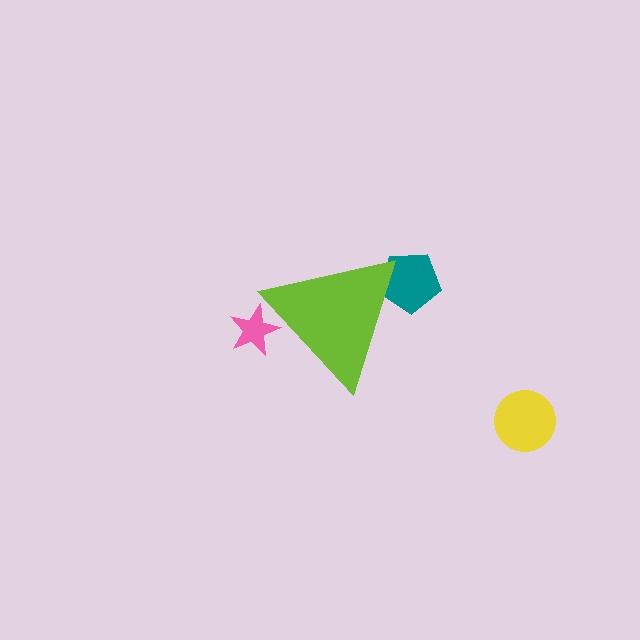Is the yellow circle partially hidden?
No, the yellow circle is fully visible.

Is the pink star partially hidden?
Yes, the pink star is partially hidden behind the lime triangle.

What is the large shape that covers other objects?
A lime triangle.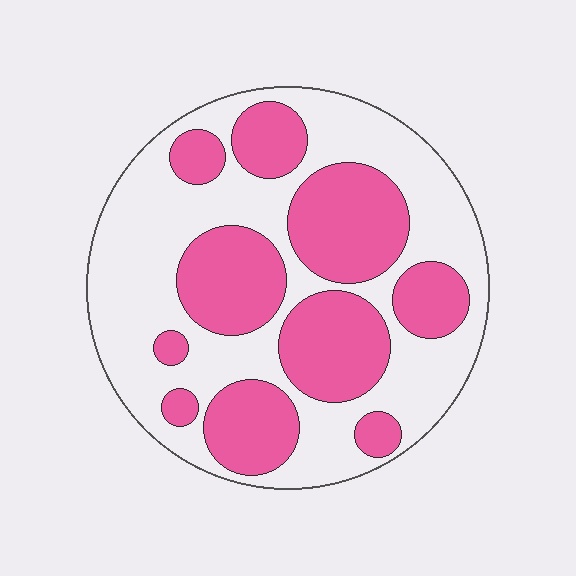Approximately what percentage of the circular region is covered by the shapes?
Approximately 45%.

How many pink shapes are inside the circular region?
10.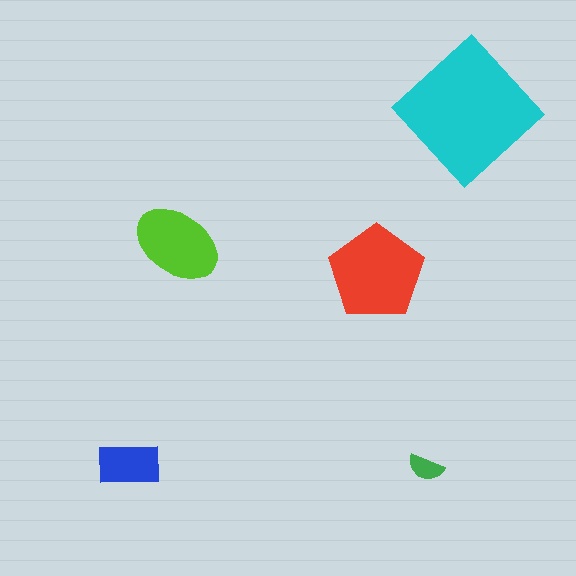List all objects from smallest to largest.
The green semicircle, the blue rectangle, the lime ellipse, the red pentagon, the cyan diamond.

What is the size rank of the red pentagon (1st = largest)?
2nd.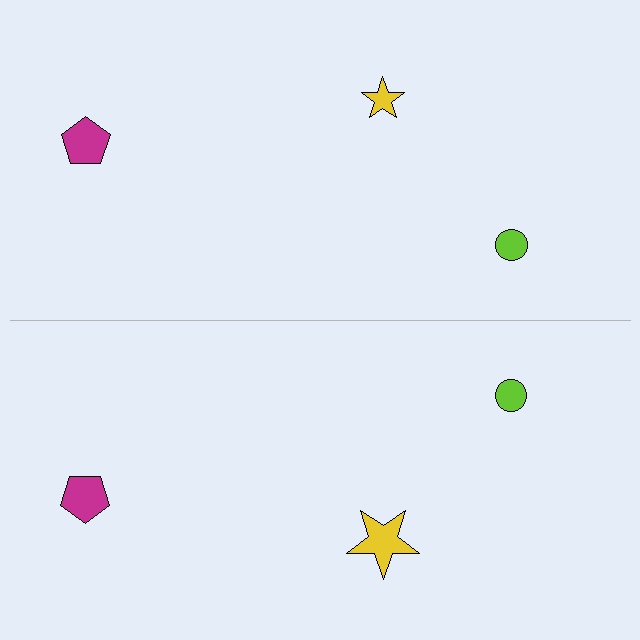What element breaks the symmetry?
The yellow star on the bottom side has a different size than its mirror counterpart.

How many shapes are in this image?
There are 6 shapes in this image.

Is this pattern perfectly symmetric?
No, the pattern is not perfectly symmetric. The yellow star on the bottom side has a different size than its mirror counterpart.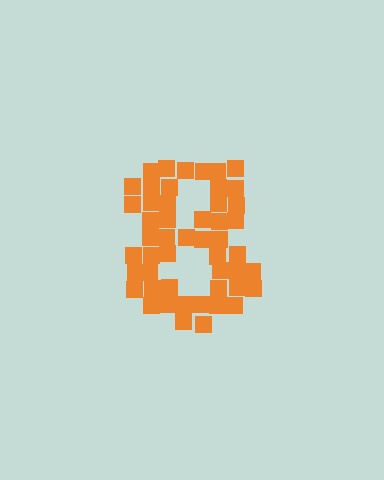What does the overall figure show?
The overall figure shows the digit 8.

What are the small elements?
The small elements are squares.